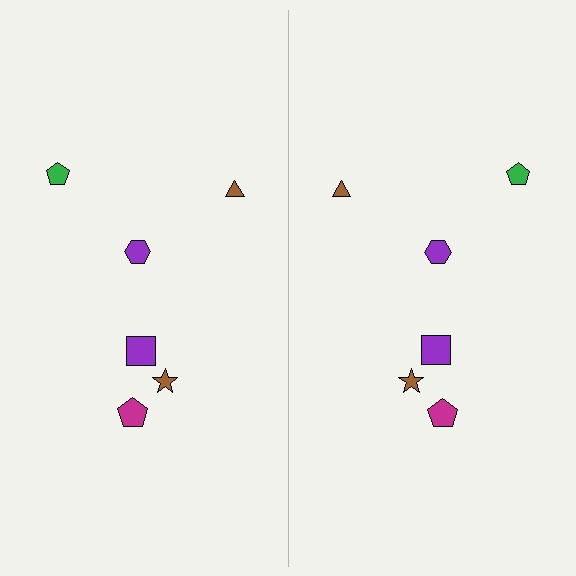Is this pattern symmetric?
Yes, this pattern has bilateral (reflection) symmetry.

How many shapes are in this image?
There are 12 shapes in this image.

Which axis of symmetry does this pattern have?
The pattern has a vertical axis of symmetry running through the center of the image.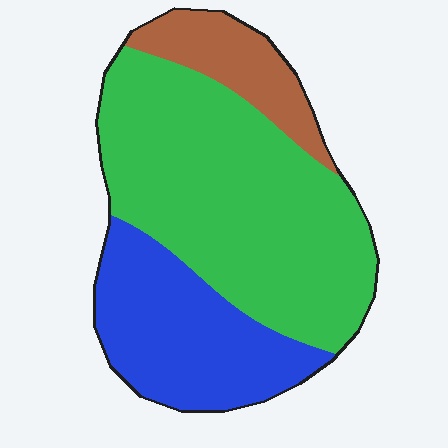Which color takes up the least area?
Brown, at roughly 15%.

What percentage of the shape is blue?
Blue takes up about one quarter (1/4) of the shape.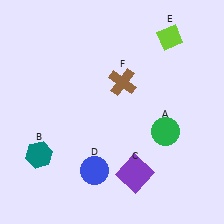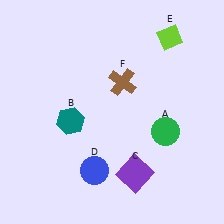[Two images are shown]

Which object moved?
The teal hexagon (B) moved up.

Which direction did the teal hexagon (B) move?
The teal hexagon (B) moved up.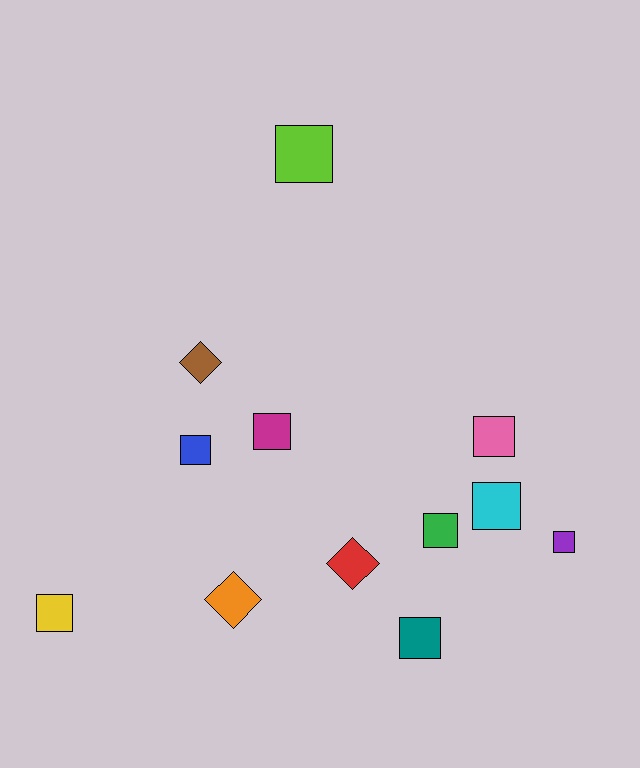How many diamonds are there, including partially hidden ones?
There are 3 diamonds.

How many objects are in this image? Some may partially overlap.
There are 12 objects.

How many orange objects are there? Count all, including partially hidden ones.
There is 1 orange object.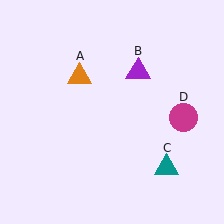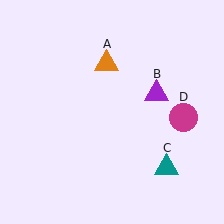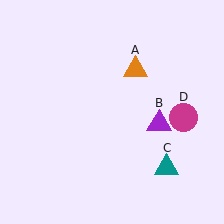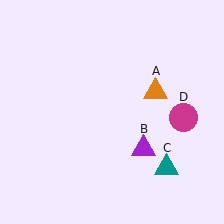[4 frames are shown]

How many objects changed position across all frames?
2 objects changed position: orange triangle (object A), purple triangle (object B).